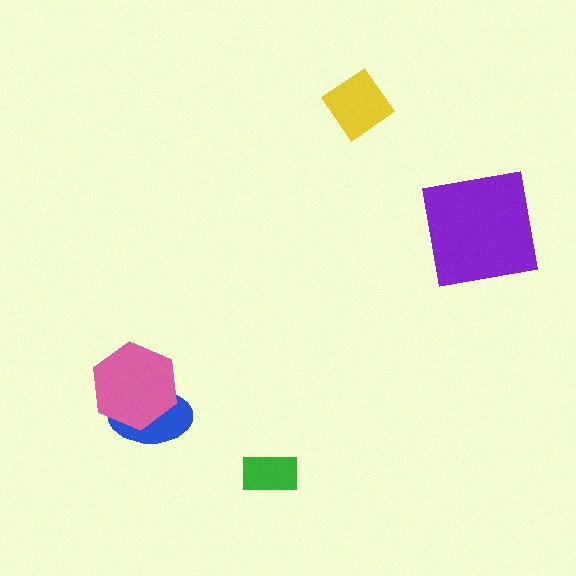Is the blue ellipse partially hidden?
Yes, it is partially covered by another shape.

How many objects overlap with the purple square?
0 objects overlap with the purple square.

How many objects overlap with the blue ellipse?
1 object overlaps with the blue ellipse.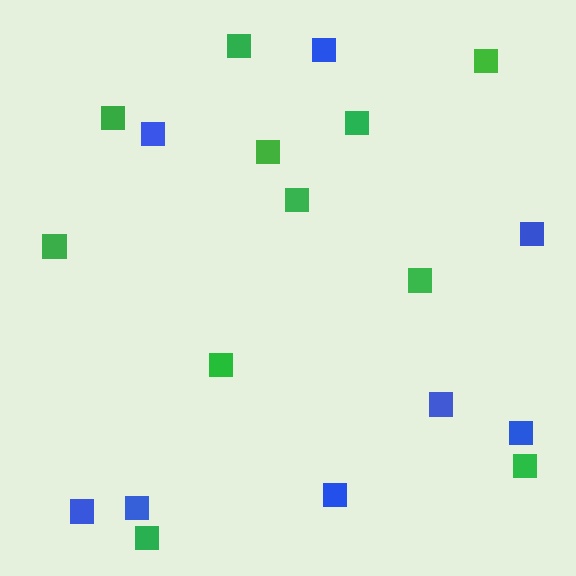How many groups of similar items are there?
There are 2 groups: one group of blue squares (8) and one group of green squares (11).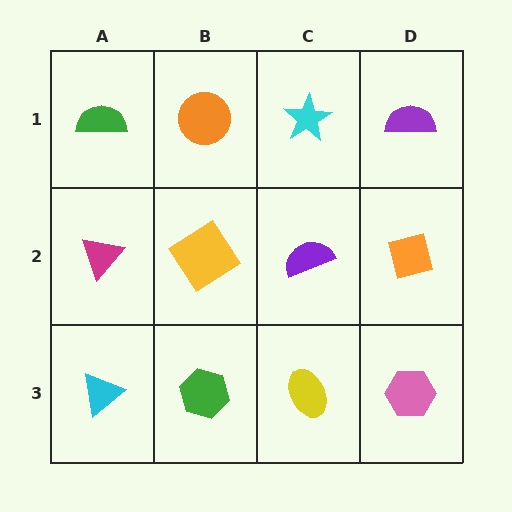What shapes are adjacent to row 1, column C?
A purple semicircle (row 2, column C), an orange circle (row 1, column B), a purple semicircle (row 1, column D).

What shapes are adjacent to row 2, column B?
An orange circle (row 1, column B), a green hexagon (row 3, column B), a magenta triangle (row 2, column A), a purple semicircle (row 2, column C).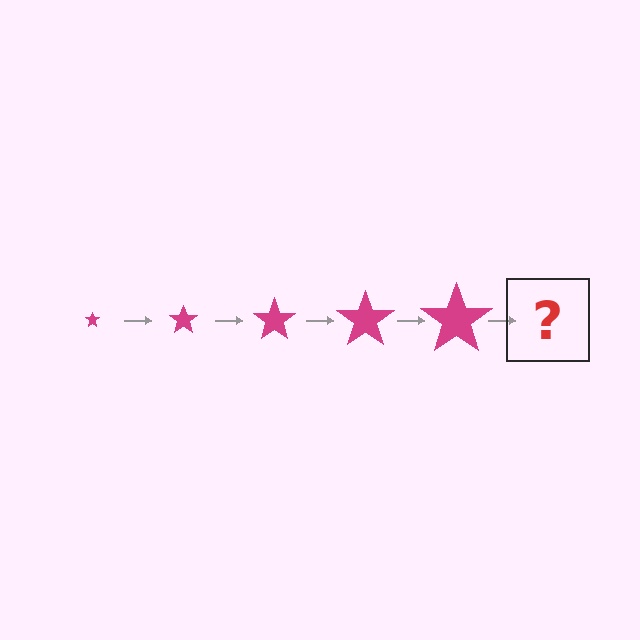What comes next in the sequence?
The next element should be a magenta star, larger than the previous one.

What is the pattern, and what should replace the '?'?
The pattern is that the star gets progressively larger each step. The '?' should be a magenta star, larger than the previous one.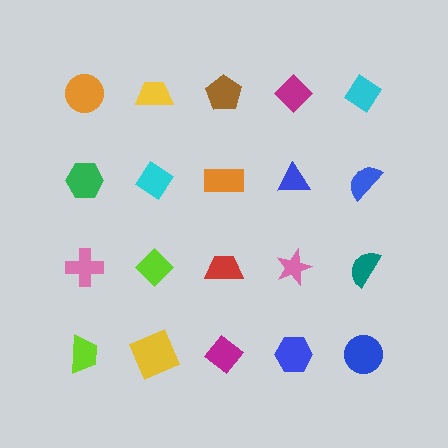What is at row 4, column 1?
A lime trapezoid.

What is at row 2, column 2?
A cyan diamond.